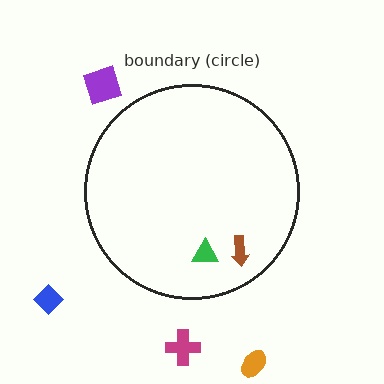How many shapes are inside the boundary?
2 inside, 4 outside.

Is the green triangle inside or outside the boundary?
Inside.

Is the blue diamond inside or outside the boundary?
Outside.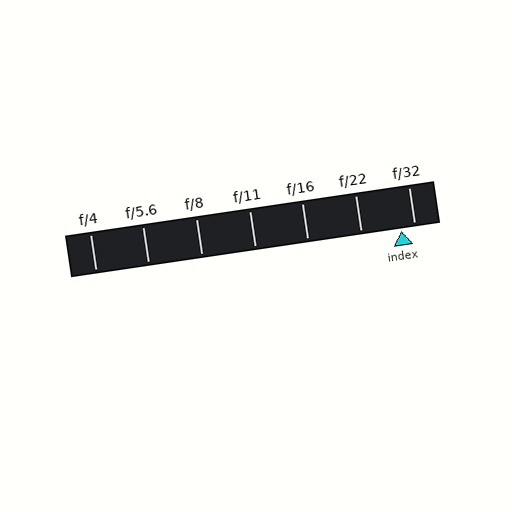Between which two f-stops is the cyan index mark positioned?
The index mark is between f/22 and f/32.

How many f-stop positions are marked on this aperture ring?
There are 7 f-stop positions marked.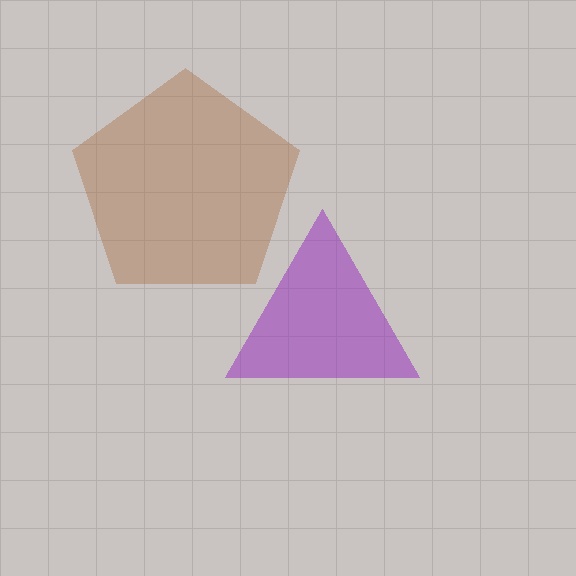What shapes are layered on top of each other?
The layered shapes are: a purple triangle, a brown pentagon.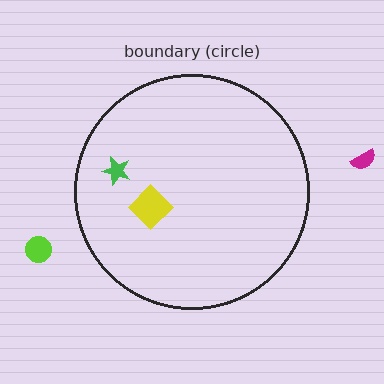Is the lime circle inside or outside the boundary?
Outside.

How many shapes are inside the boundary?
2 inside, 2 outside.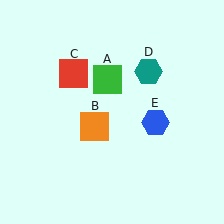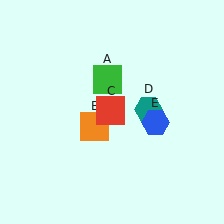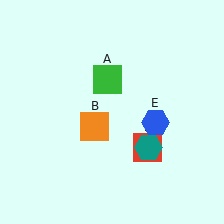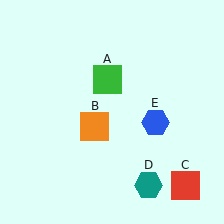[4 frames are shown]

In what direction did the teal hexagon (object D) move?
The teal hexagon (object D) moved down.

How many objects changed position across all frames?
2 objects changed position: red square (object C), teal hexagon (object D).